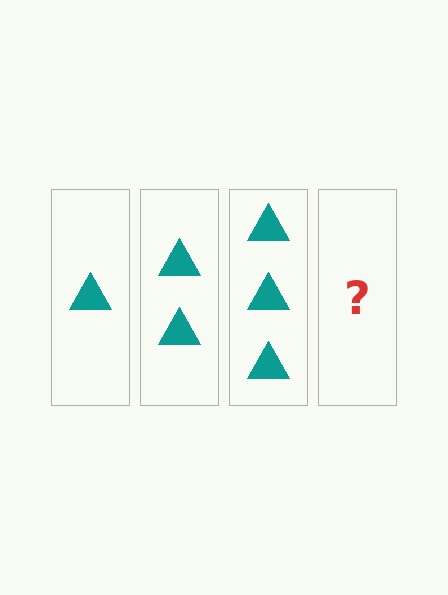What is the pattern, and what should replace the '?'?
The pattern is that each step adds one more triangle. The '?' should be 4 triangles.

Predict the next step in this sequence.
The next step is 4 triangles.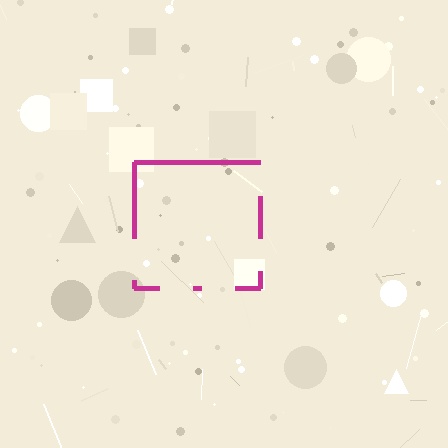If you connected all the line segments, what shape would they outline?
They would outline a square.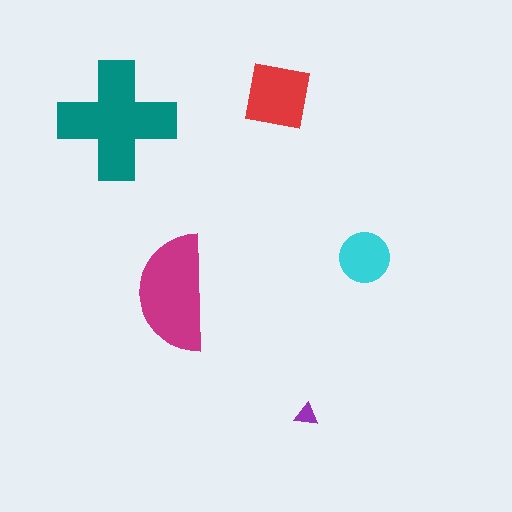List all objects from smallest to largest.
The purple triangle, the cyan circle, the red square, the magenta semicircle, the teal cross.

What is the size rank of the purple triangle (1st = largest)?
5th.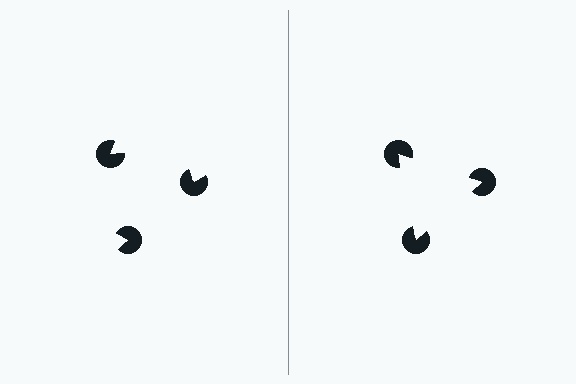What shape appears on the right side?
An illusory triangle.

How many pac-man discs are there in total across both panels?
6 — 3 on each side.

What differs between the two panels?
The pac-man discs are positioned identically on both sides; only the wedge orientations differ. On the right they align to a triangle; on the left they are misaligned.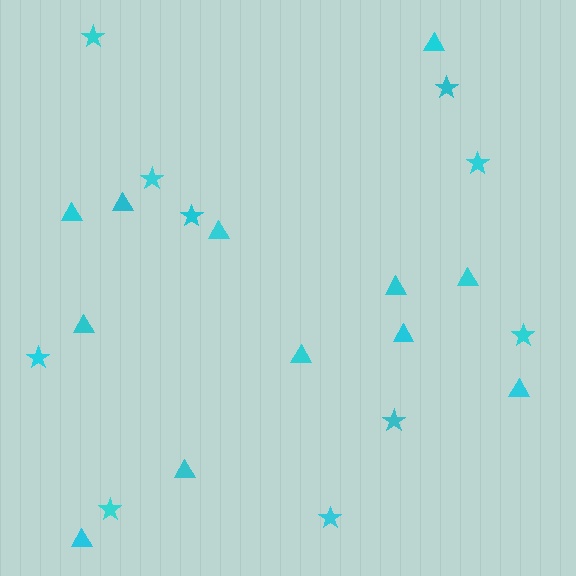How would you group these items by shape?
There are 2 groups: one group of triangles (12) and one group of stars (10).